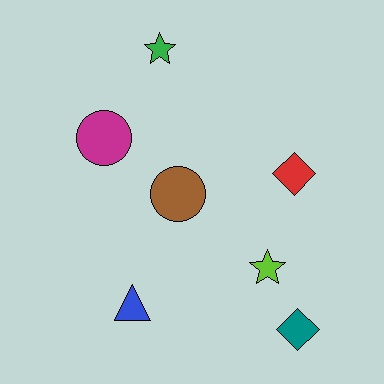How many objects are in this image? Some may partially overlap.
There are 7 objects.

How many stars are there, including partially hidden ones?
There are 2 stars.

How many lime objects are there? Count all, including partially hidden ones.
There is 1 lime object.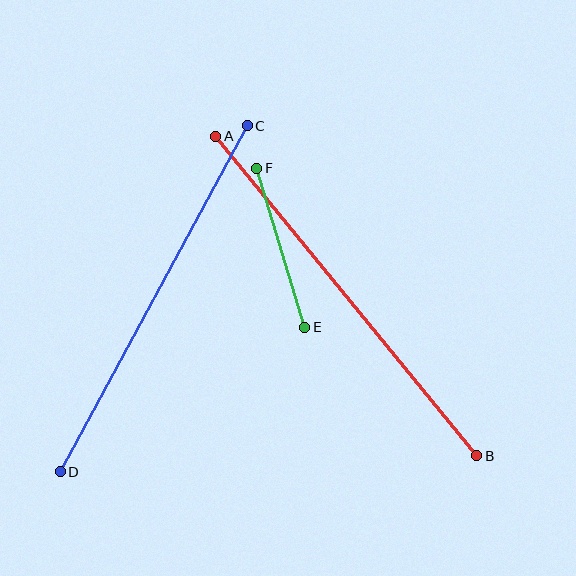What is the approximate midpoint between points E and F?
The midpoint is at approximately (281, 248) pixels.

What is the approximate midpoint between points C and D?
The midpoint is at approximately (154, 299) pixels.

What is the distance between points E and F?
The distance is approximately 166 pixels.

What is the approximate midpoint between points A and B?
The midpoint is at approximately (346, 296) pixels.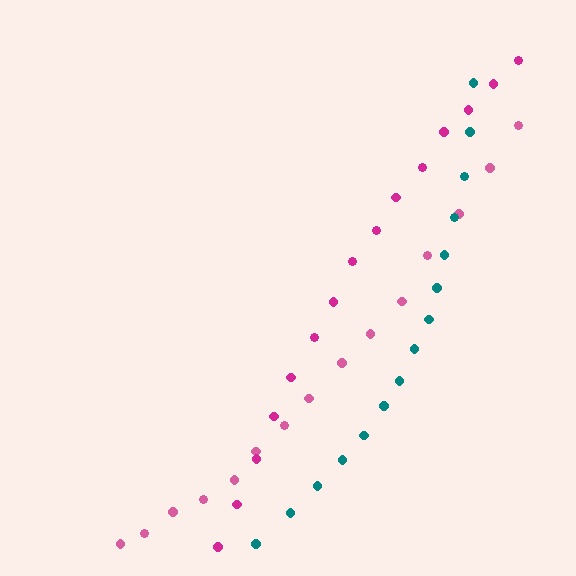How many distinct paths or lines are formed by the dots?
There are 3 distinct paths.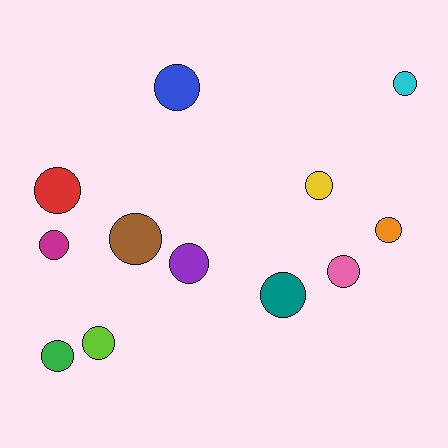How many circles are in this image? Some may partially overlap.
There are 12 circles.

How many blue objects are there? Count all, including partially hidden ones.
There is 1 blue object.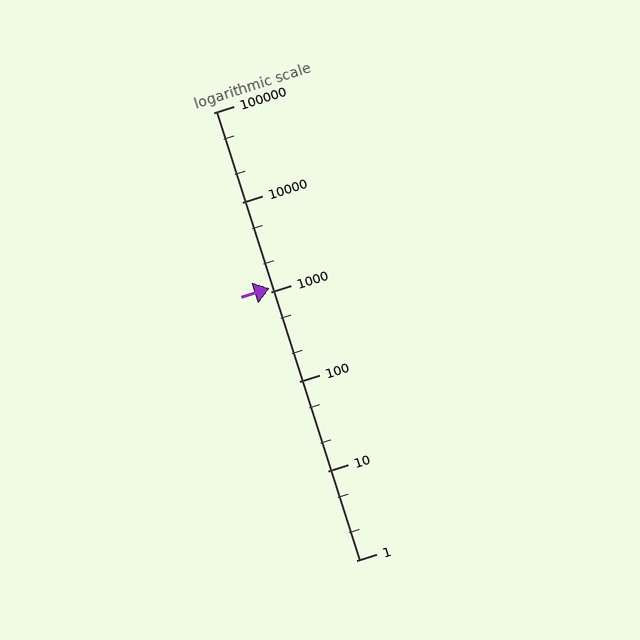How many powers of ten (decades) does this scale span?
The scale spans 5 decades, from 1 to 100000.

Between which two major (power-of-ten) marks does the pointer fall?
The pointer is between 1000 and 10000.